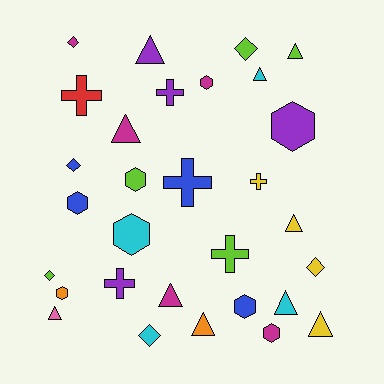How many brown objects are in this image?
There are no brown objects.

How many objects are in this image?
There are 30 objects.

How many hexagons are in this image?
There are 8 hexagons.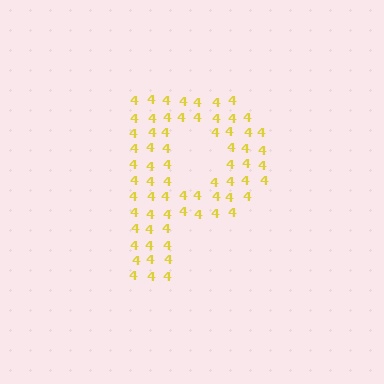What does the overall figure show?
The overall figure shows the letter P.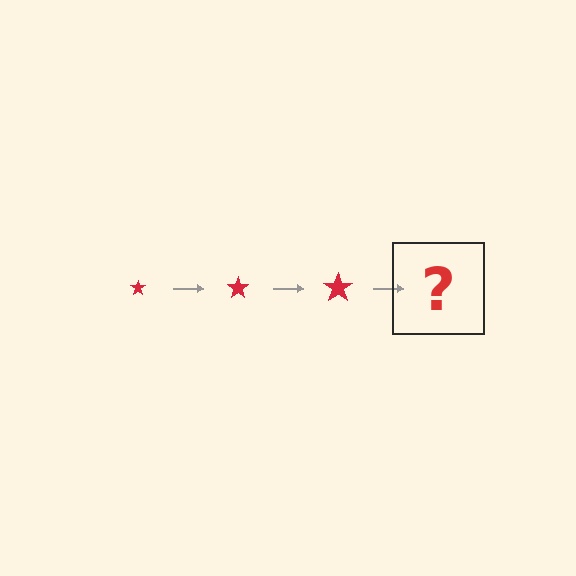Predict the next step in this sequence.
The next step is a red star, larger than the previous one.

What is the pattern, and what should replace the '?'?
The pattern is that the star gets progressively larger each step. The '?' should be a red star, larger than the previous one.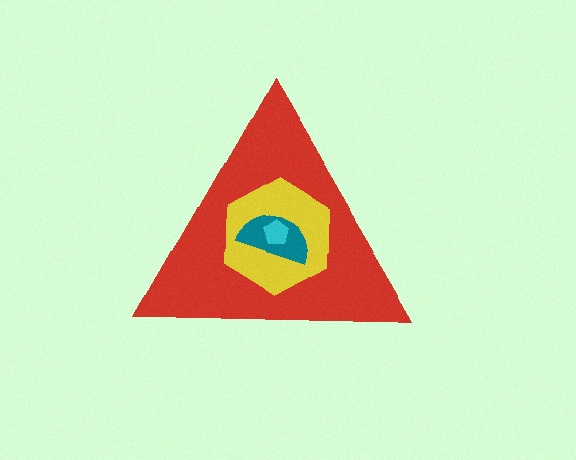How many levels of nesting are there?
4.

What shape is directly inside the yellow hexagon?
The teal semicircle.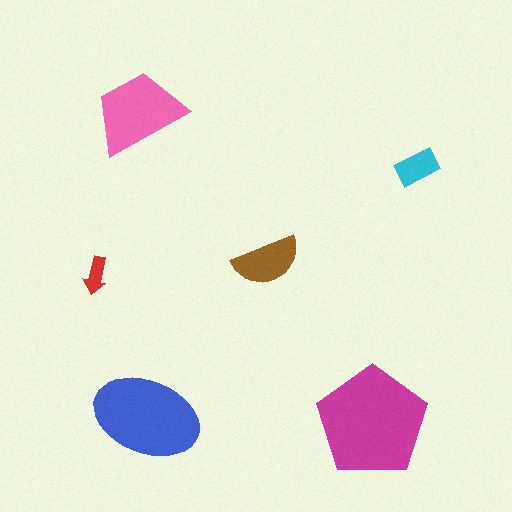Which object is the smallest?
The red arrow.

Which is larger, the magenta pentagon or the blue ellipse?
The magenta pentagon.